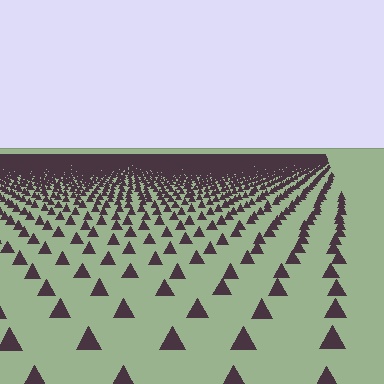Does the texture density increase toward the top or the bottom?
Density increases toward the top.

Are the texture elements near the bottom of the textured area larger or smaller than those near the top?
Larger. Near the bottom, elements are closer to the viewer and appear at a bigger on-screen size.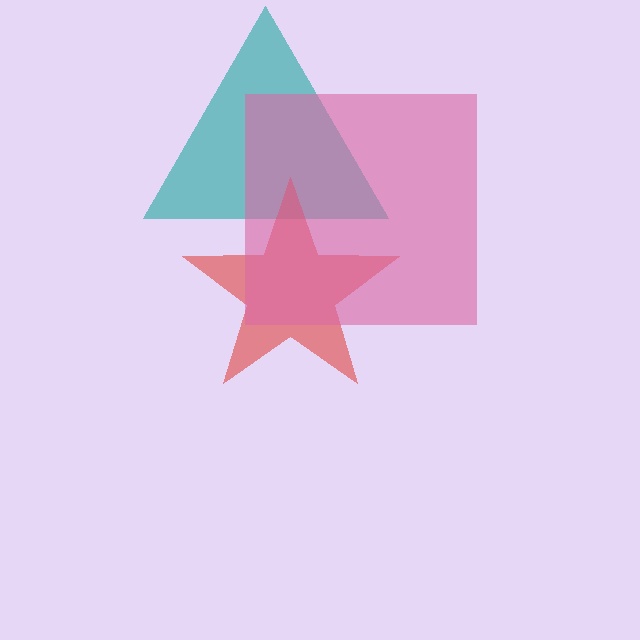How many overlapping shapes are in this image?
There are 3 overlapping shapes in the image.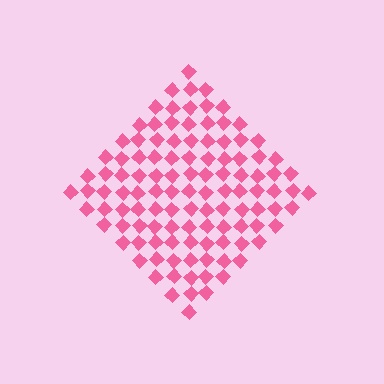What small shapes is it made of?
It is made of small diamonds.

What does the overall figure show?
The overall figure shows a diamond.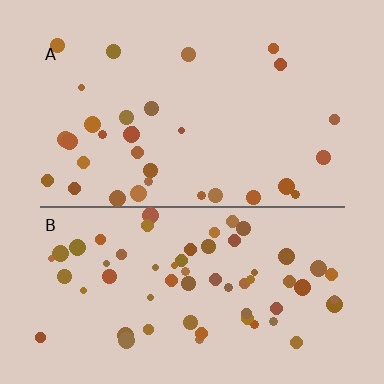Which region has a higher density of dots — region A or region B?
B (the bottom).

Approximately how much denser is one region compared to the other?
Approximately 2.0× — region B over region A.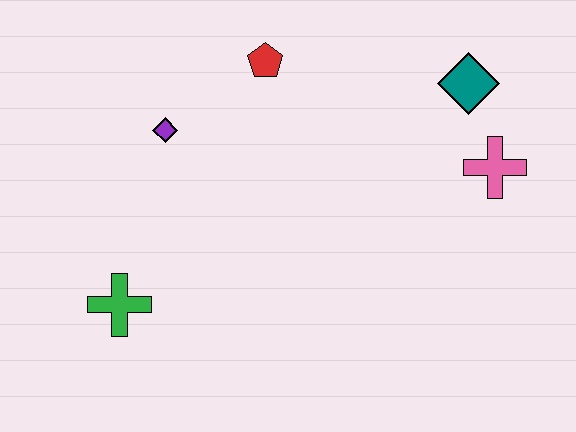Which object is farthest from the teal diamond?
The green cross is farthest from the teal diamond.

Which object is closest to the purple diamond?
The red pentagon is closest to the purple diamond.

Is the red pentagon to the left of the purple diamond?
No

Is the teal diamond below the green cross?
No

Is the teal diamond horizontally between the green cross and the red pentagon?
No